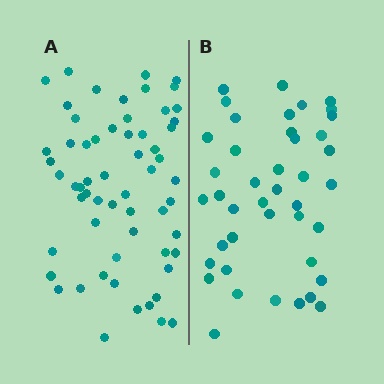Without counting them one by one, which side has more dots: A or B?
Region A (the left region) has more dots.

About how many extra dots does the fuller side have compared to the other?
Region A has approximately 20 more dots than region B.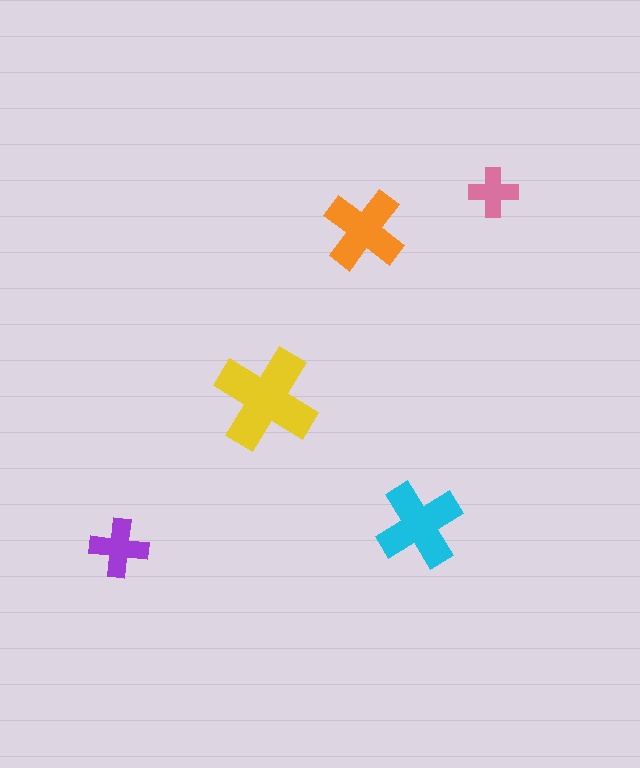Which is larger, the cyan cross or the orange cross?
The cyan one.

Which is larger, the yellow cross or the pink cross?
The yellow one.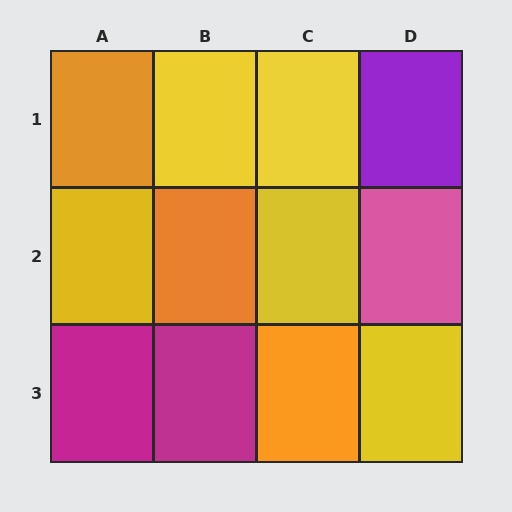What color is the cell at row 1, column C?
Yellow.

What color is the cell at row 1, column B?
Yellow.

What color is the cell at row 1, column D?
Purple.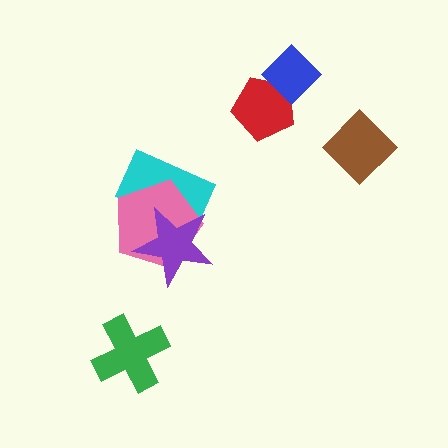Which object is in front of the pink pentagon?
The purple star is in front of the pink pentagon.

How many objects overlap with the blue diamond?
1 object overlaps with the blue diamond.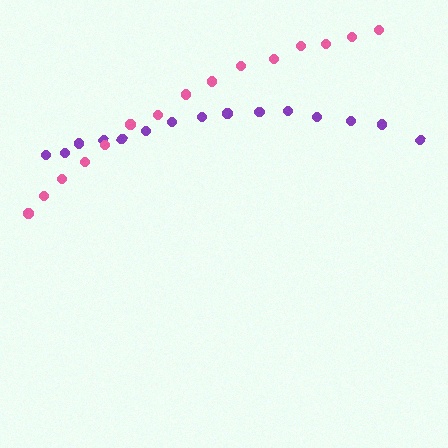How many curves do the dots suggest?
There are 2 distinct paths.